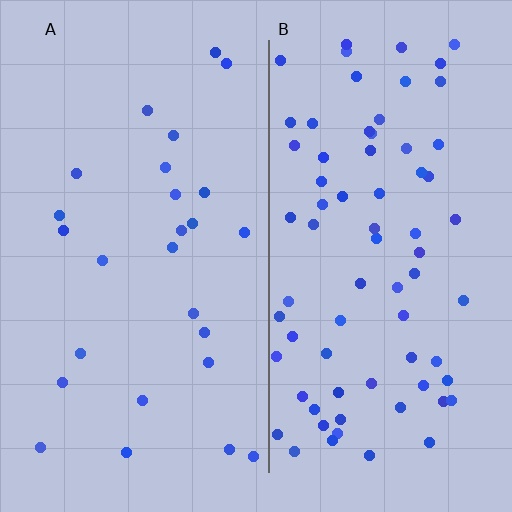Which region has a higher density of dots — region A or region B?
B (the right).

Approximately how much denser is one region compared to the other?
Approximately 2.8× — region B over region A.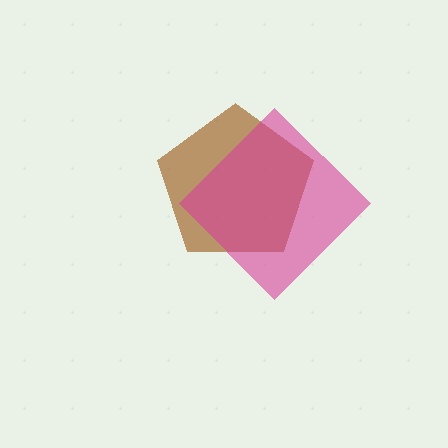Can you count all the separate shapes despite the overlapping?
Yes, there are 2 separate shapes.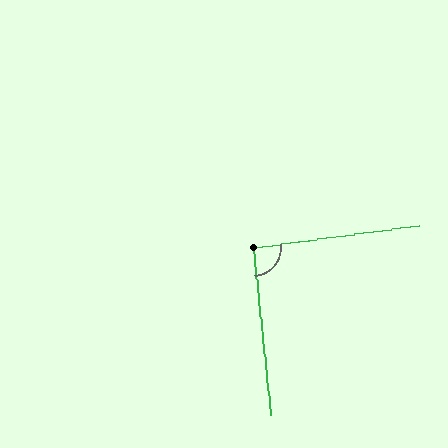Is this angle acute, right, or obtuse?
It is approximately a right angle.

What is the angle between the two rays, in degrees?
Approximately 92 degrees.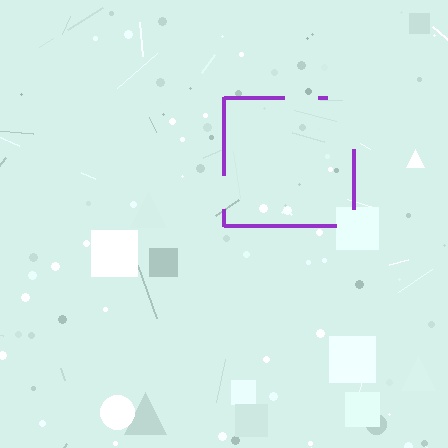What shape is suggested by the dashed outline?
The dashed outline suggests a square.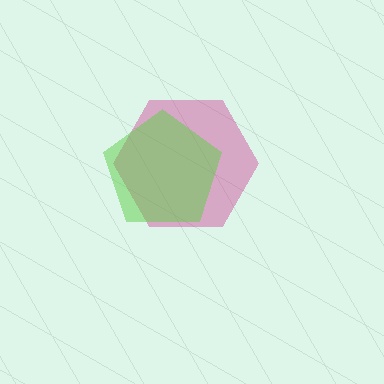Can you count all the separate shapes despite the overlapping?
Yes, there are 2 separate shapes.